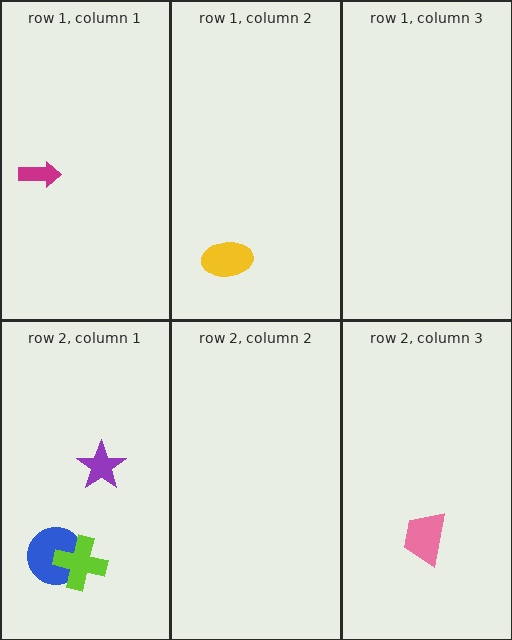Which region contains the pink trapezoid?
The row 2, column 3 region.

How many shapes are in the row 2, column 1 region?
3.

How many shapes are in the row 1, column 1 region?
1.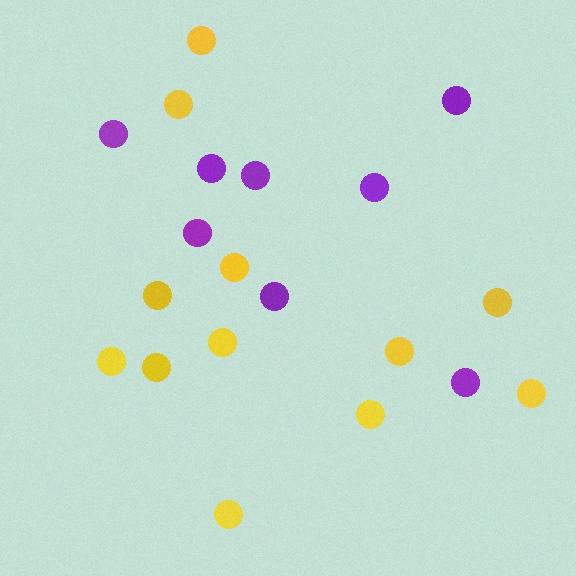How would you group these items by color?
There are 2 groups: one group of purple circles (8) and one group of yellow circles (12).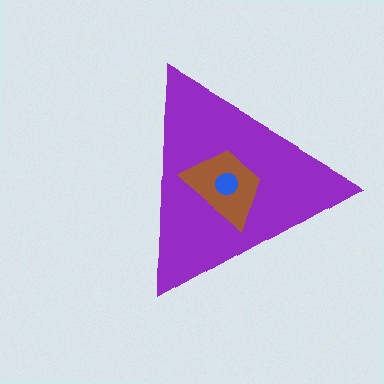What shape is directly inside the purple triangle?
The brown trapezoid.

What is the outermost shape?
The purple triangle.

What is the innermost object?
The blue circle.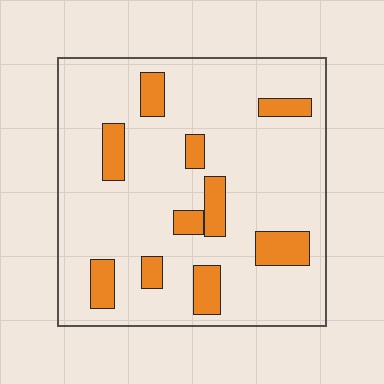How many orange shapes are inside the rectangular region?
10.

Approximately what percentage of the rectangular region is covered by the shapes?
Approximately 15%.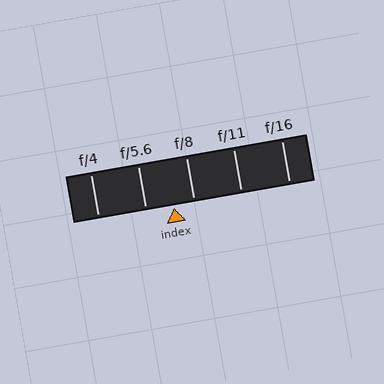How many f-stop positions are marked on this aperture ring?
There are 5 f-stop positions marked.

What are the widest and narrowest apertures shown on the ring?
The widest aperture shown is f/4 and the narrowest is f/16.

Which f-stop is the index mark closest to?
The index mark is closest to f/8.